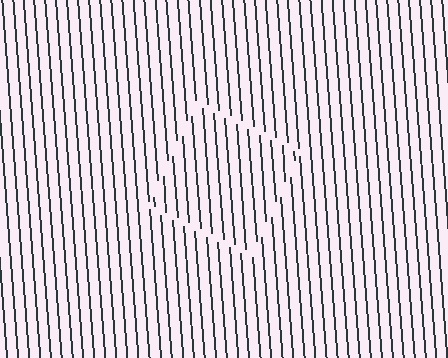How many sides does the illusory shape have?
4 sides — the line-ends trace a square.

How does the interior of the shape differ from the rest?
The interior of the shape contains the same grating, shifted by half a period — the contour is defined by the phase discontinuity where line-ends from the inner and outer gratings abut.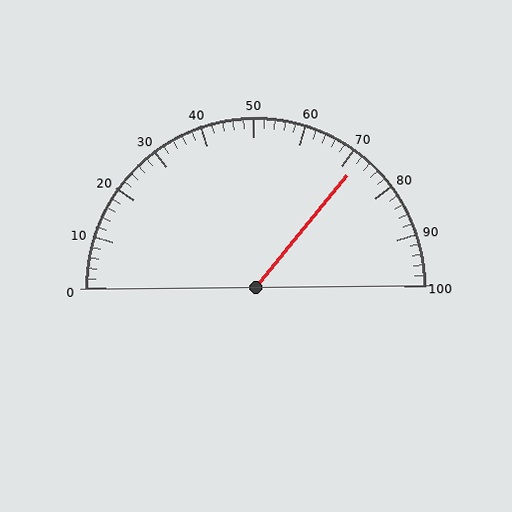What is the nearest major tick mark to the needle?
The nearest major tick mark is 70.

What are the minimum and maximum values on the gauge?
The gauge ranges from 0 to 100.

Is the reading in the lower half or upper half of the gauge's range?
The reading is in the upper half of the range (0 to 100).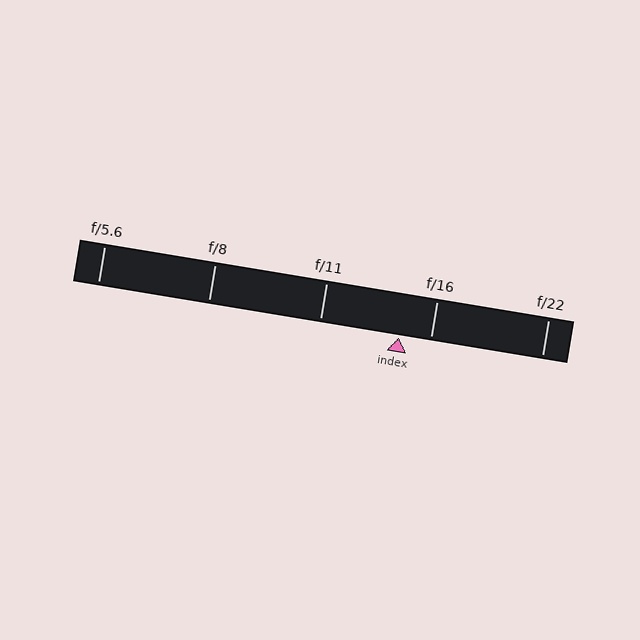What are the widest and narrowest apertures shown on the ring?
The widest aperture shown is f/5.6 and the narrowest is f/22.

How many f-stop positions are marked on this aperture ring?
There are 5 f-stop positions marked.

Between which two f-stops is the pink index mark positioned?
The index mark is between f/11 and f/16.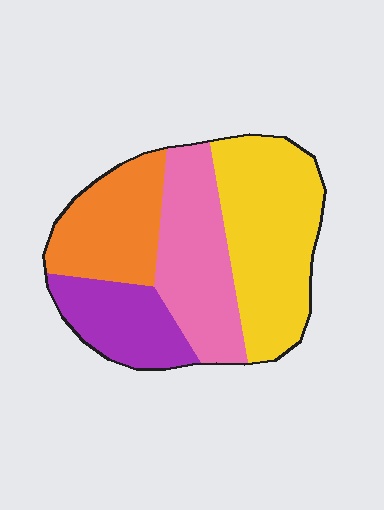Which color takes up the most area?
Yellow, at roughly 35%.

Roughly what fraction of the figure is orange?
Orange covers roughly 20% of the figure.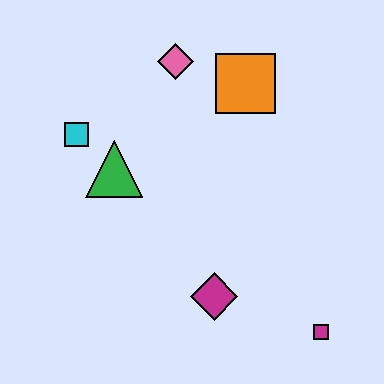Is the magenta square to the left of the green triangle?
No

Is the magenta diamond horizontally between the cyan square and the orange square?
Yes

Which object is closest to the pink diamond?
The orange square is closest to the pink diamond.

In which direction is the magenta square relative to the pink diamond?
The magenta square is below the pink diamond.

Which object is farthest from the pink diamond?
The magenta square is farthest from the pink diamond.